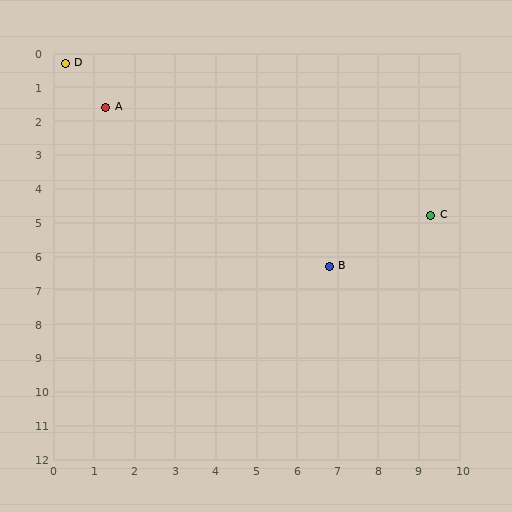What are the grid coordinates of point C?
Point C is at approximately (9.3, 4.8).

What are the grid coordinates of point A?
Point A is at approximately (1.3, 1.6).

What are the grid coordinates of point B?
Point B is at approximately (6.8, 6.3).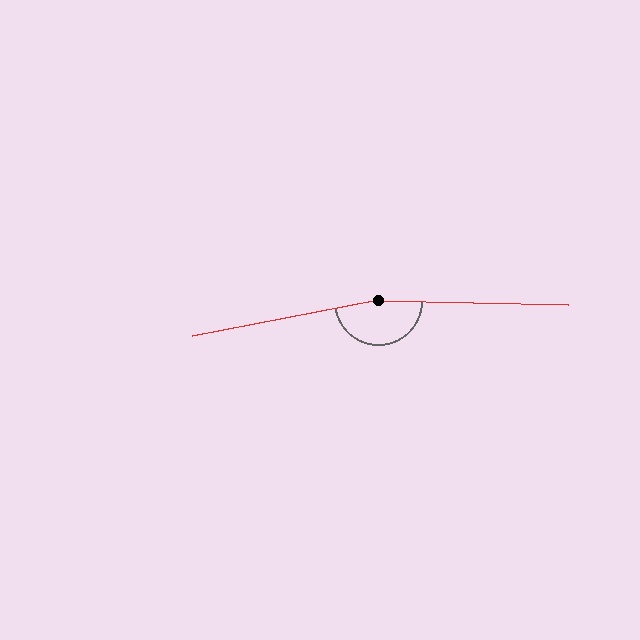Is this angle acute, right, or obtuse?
It is obtuse.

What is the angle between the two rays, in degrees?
Approximately 168 degrees.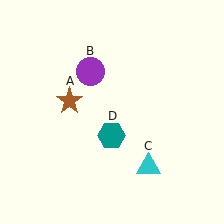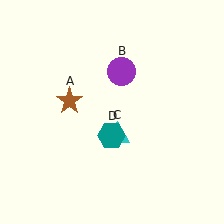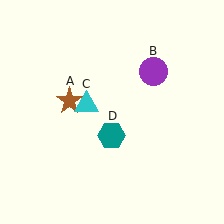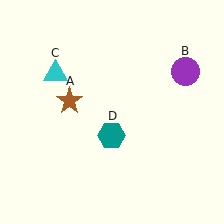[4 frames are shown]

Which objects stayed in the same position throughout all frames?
Brown star (object A) and teal hexagon (object D) remained stationary.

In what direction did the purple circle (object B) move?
The purple circle (object B) moved right.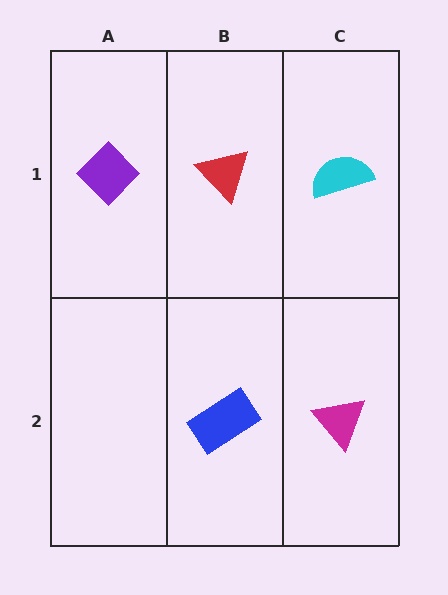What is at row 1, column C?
A cyan semicircle.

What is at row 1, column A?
A purple diamond.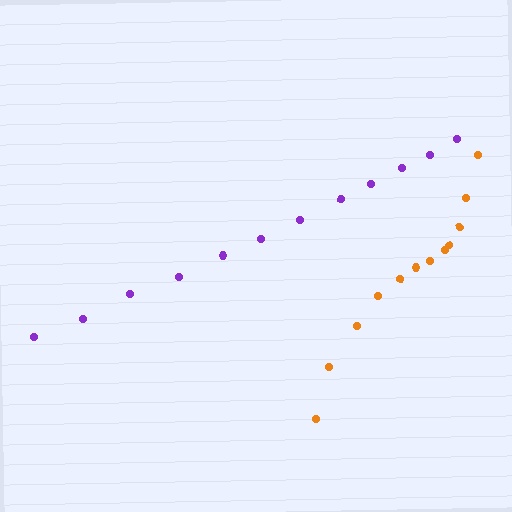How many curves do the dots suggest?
There are 2 distinct paths.